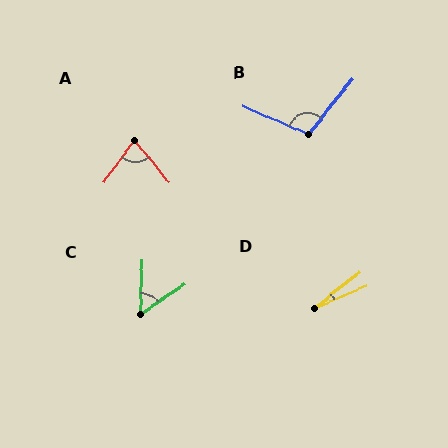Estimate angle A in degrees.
Approximately 75 degrees.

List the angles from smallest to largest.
D (16°), C (55°), A (75°), B (105°).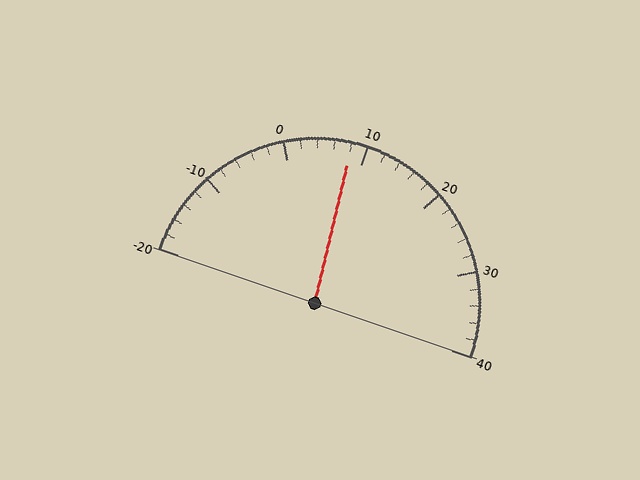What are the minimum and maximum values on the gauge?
The gauge ranges from -20 to 40.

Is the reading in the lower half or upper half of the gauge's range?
The reading is in the lower half of the range (-20 to 40).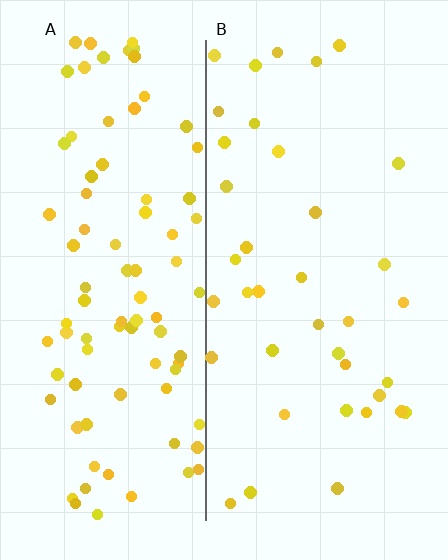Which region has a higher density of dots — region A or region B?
A (the left).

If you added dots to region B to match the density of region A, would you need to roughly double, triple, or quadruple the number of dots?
Approximately double.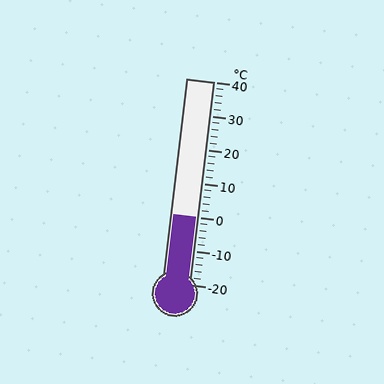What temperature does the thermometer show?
The thermometer shows approximately 0°C.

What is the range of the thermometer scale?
The thermometer scale ranges from -20°C to 40°C.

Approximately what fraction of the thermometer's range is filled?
The thermometer is filled to approximately 35% of its range.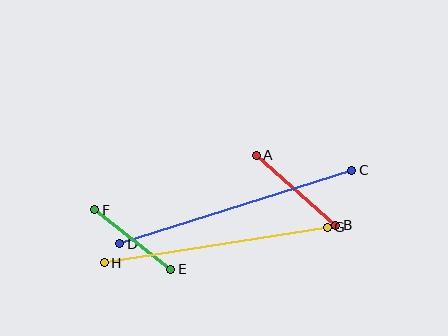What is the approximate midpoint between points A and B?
The midpoint is at approximately (296, 190) pixels.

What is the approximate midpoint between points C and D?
The midpoint is at approximately (236, 207) pixels.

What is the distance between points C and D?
The distance is approximately 244 pixels.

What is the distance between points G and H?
The distance is approximately 226 pixels.